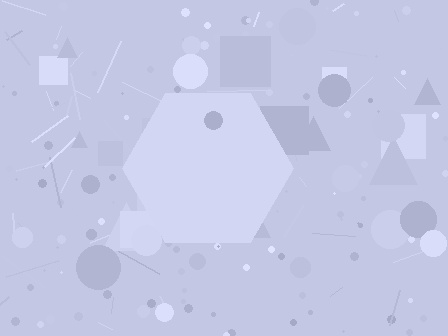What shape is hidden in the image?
A hexagon is hidden in the image.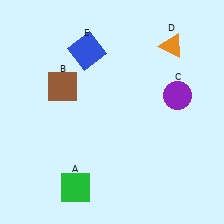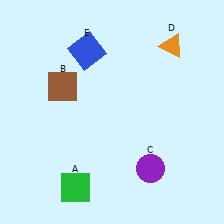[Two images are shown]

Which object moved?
The purple circle (C) moved down.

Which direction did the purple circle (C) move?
The purple circle (C) moved down.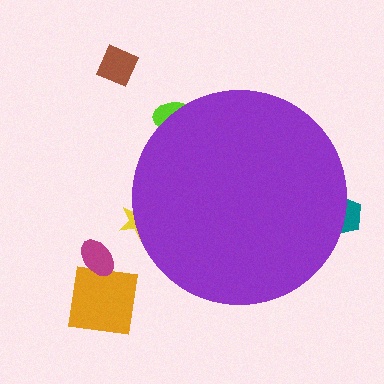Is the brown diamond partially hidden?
No, the brown diamond is fully visible.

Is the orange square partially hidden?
No, the orange square is fully visible.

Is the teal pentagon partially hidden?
Yes, the teal pentagon is partially hidden behind the purple circle.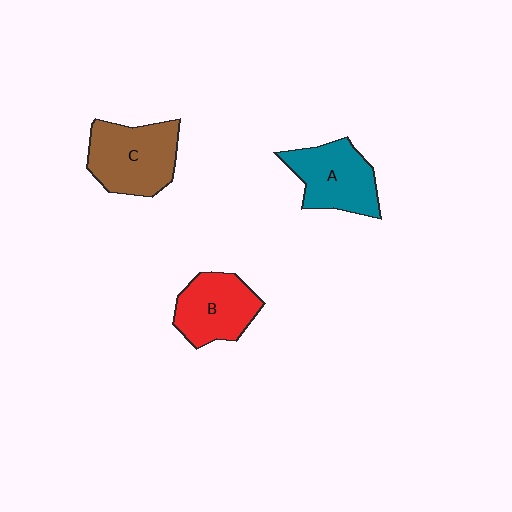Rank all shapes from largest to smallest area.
From largest to smallest: C (brown), A (teal), B (red).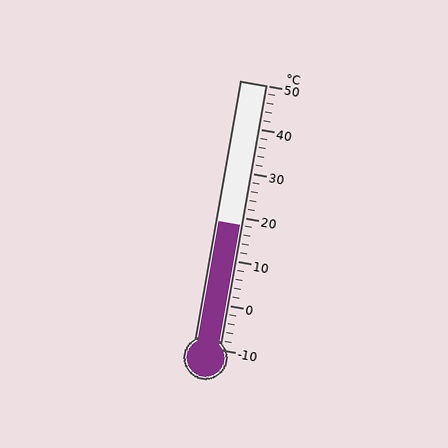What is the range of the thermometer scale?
The thermometer scale ranges from -10°C to 50°C.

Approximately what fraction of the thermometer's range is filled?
The thermometer is filled to approximately 45% of its range.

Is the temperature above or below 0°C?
The temperature is above 0°C.